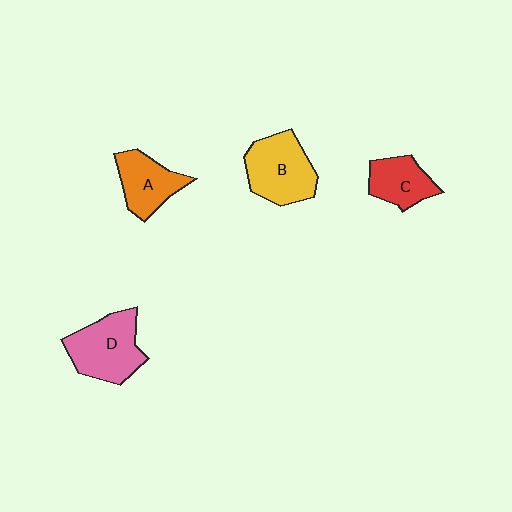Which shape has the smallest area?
Shape C (red).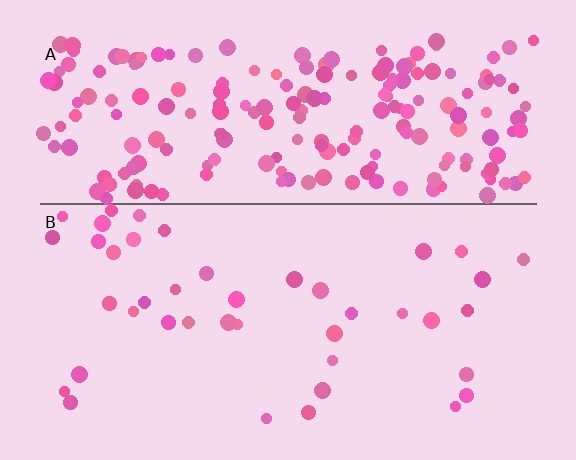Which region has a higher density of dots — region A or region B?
A (the top).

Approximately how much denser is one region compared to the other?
Approximately 5.1× — region A over region B.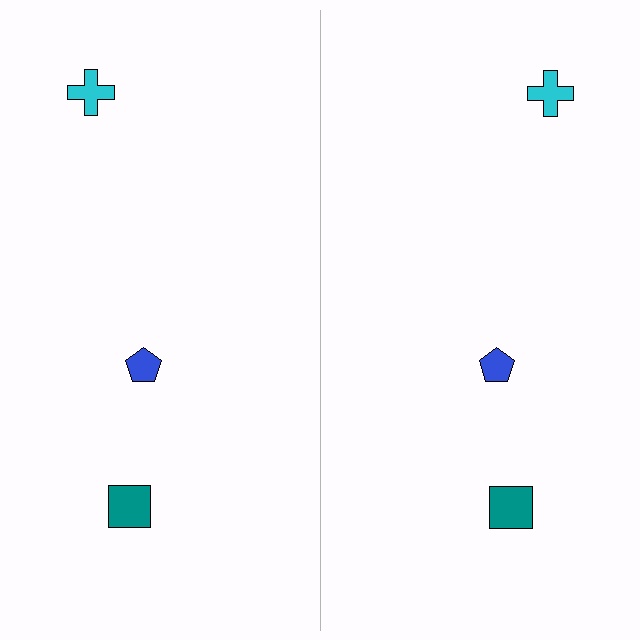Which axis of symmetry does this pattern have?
The pattern has a vertical axis of symmetry running through the center of the image.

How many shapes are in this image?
There are 6 shapes in this image.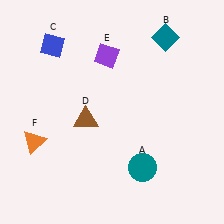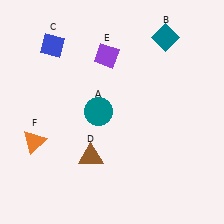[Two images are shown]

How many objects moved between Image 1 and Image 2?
2 objects moved between the two images.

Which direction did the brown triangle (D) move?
The brown triangle (D) moved down.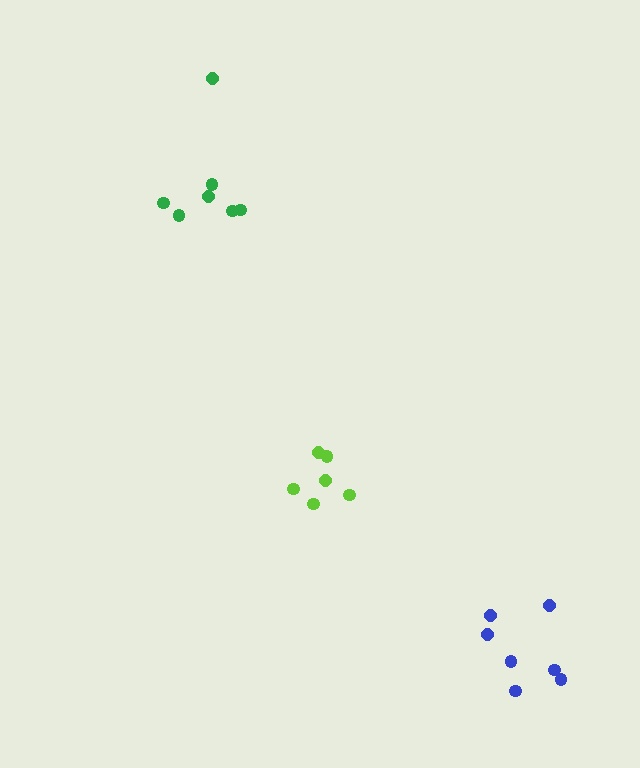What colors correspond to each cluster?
The clusters are colored: green, blue, lime.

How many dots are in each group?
Group 1: 7 dots, Group 2: 7 dots, Group 3: 6 dots (20 total).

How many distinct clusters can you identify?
There are 3 distinct clusters.